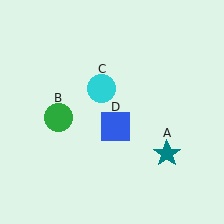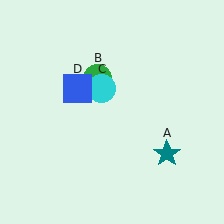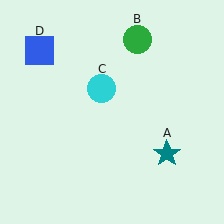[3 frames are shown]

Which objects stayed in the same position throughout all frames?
Teal star (object A) and cyan circle (object C) remained stationary.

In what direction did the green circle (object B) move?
The green circle (object B) moved up and to the right.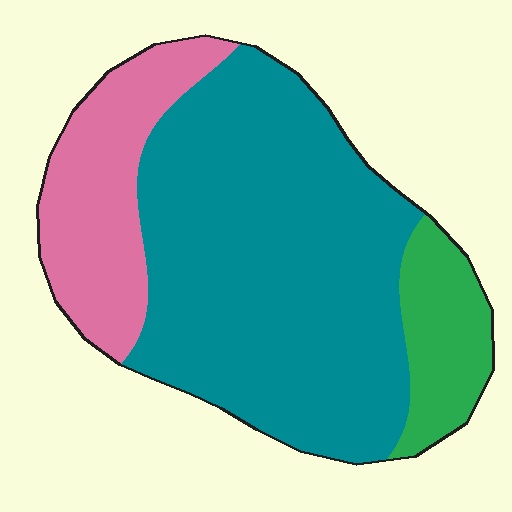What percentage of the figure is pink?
Pink takes up about one fifth (1/5) of the figure.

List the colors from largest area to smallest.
From largest to smallest: teal, pink, green.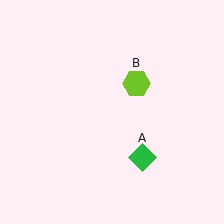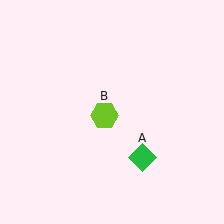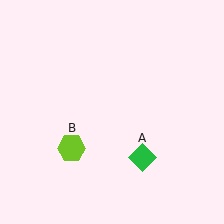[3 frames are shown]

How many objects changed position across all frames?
1 object changed position: lime hexagon (object B).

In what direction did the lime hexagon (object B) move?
The lime hexagon (object B) moved down and to the left.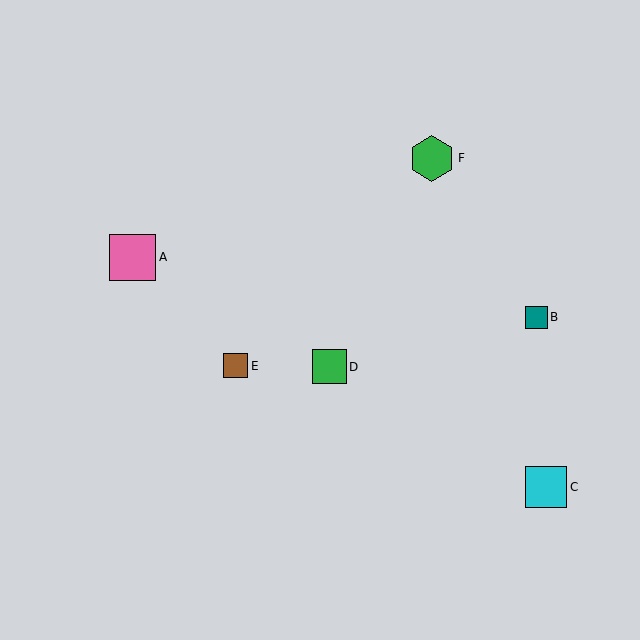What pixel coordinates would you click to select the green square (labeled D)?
Click at (329, 367) to select the green square D.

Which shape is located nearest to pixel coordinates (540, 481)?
The cyan square (labeled C) at (546, 487) is nearest to that location.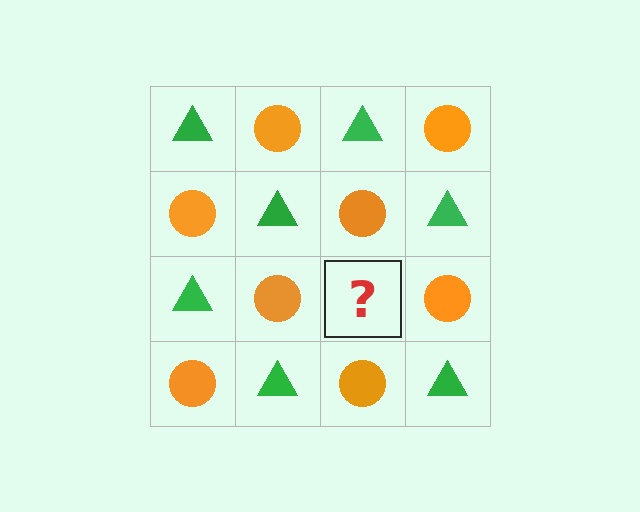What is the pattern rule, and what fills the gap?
The rule is that it alternates green triangle and orange circle in a checkerboard pattern. The gap should be filled with a green triangle.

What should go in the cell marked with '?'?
The missing cell should contain a green triangle.